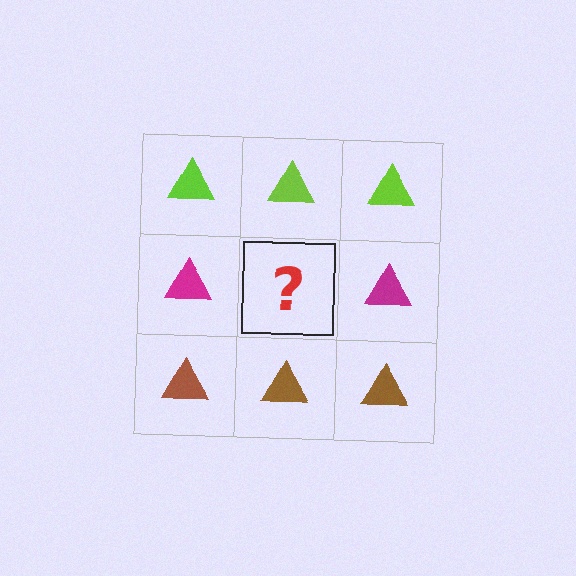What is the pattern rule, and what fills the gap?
The rule is that each row has a consistent color. The gap should be filled with a magenta triangle.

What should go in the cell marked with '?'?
The missing cell should contain a magenta triangle.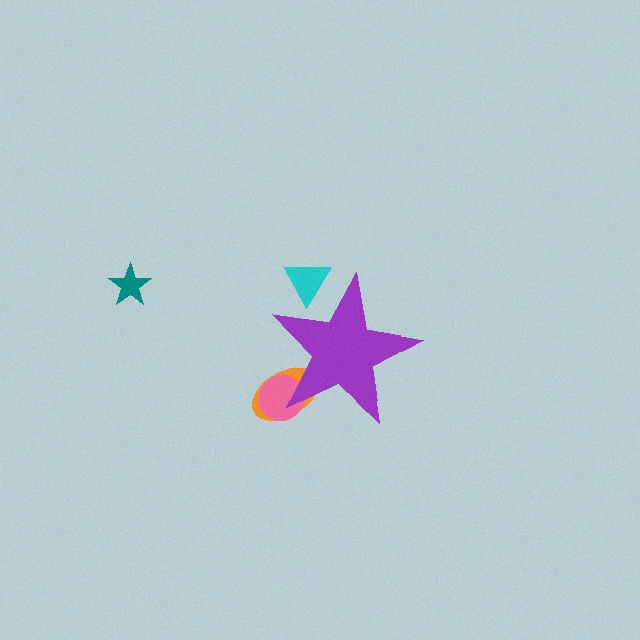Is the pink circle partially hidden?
Yes, the pink circle is partially hidden behind the purple star.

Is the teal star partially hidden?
No, the teal star is fully visible.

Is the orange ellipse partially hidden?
Yes, the orange ellipse is partially hidden behind the purple star.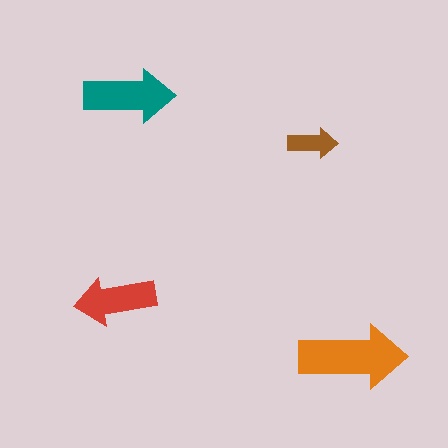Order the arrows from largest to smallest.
the orange one, the teal one, the red one, the brown one.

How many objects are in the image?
There are 4 objects in the image.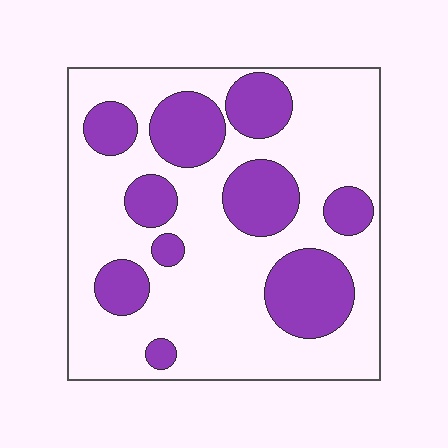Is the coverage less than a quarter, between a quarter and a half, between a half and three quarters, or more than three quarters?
Between a quarter and a half.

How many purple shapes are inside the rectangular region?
10.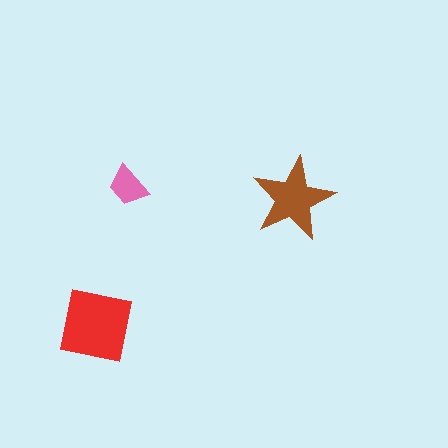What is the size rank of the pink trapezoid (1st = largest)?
3rd.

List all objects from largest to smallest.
The red square, the brown star, the pink trapezoid.